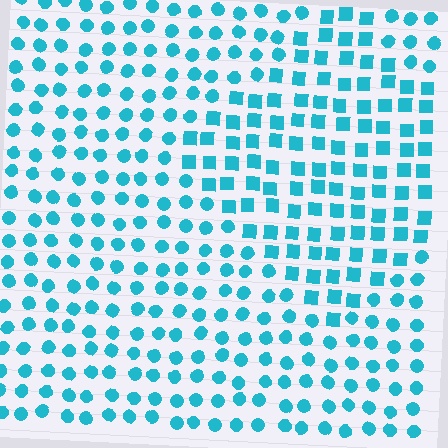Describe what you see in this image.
The image is filled with small cyan elements arranged in a uniform grid. A diamond-shaped region contains squares, while the surrounding area contains circles. The boundary is defined purely by the change in element shape.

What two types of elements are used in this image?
The image uses squares inside the diamond region and circles outside it.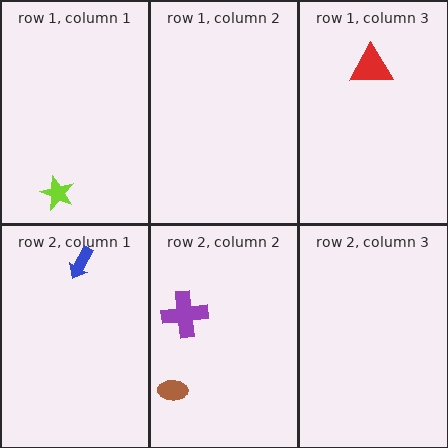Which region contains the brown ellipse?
The row 2, column 2 region.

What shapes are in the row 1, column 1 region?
The lime star.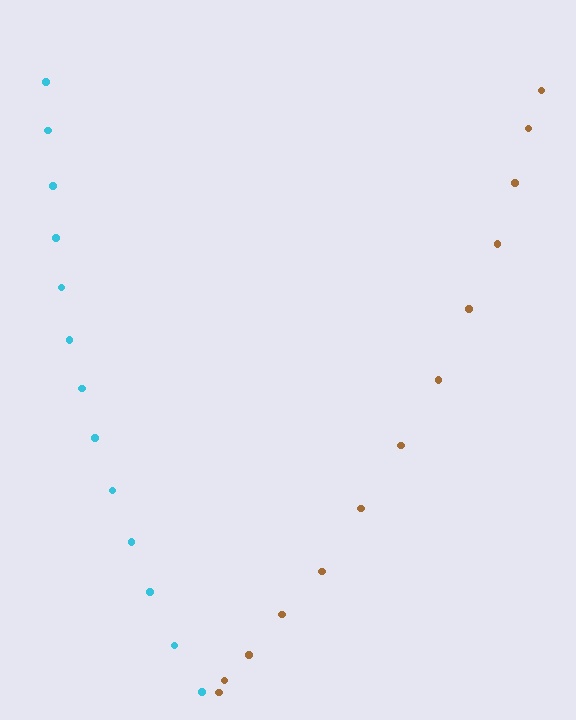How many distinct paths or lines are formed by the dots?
There are 2 distinct paths.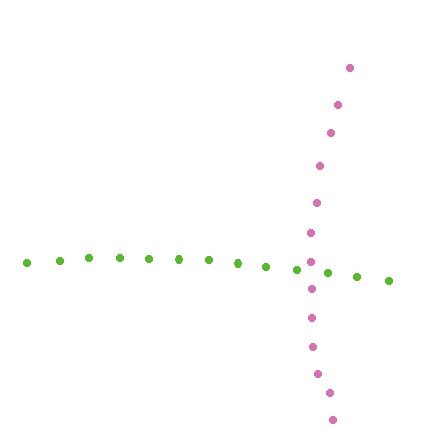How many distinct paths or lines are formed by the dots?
There are 2 distinct paths.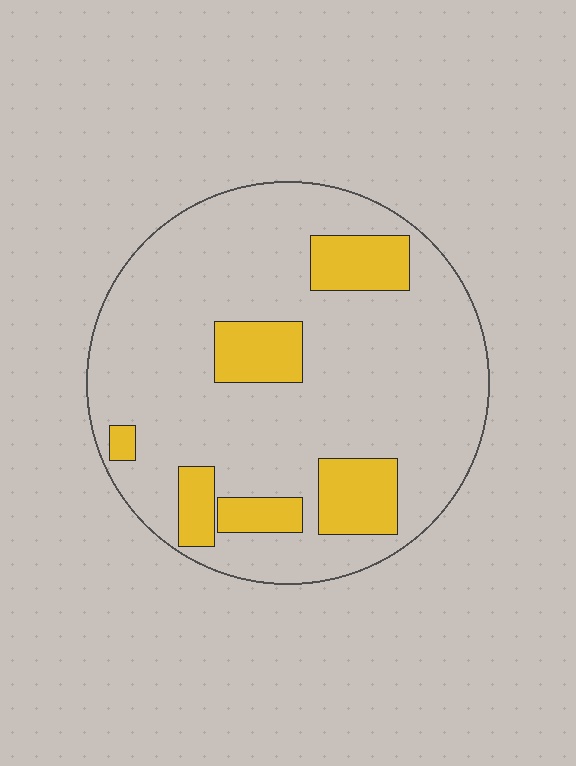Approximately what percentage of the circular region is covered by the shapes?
Approximately 20%.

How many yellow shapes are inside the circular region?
6.